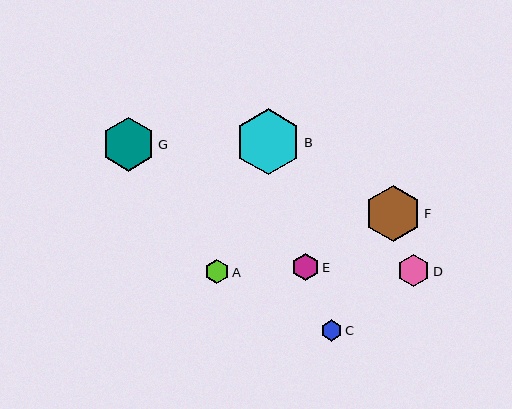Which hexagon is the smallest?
Hexagon C is the smallest with a size of approximately 21 pixels.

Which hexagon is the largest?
Hexagon B is the largest with a size of approximately 66 pixels.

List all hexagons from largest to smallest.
From largest to smallest: B, F, G, D, E, A, C.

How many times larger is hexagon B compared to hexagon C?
Hexagon B is approximately 3.1 times the size of hexagon C.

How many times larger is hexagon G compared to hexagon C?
Hexagon G is approximately 2.5 times the size of hexagon C.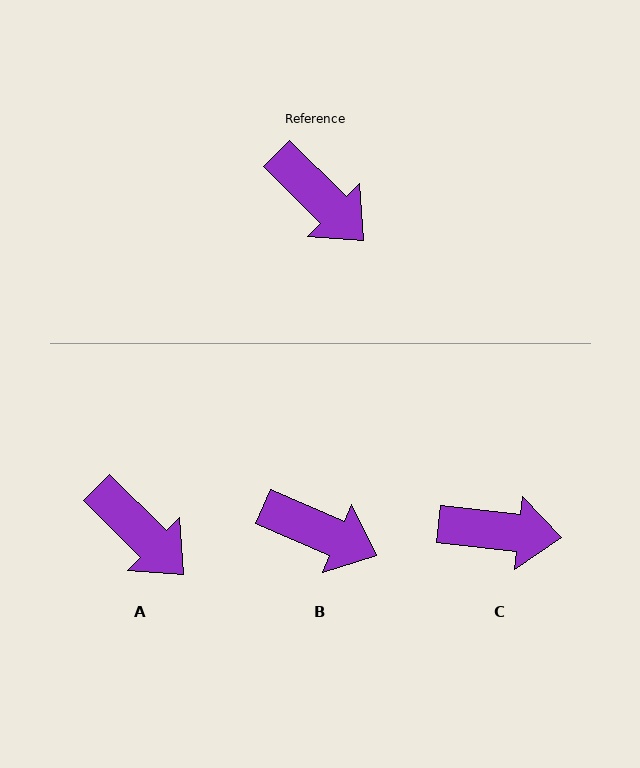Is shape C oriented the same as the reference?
No, it is off by about 38 degrees.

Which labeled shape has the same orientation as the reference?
A.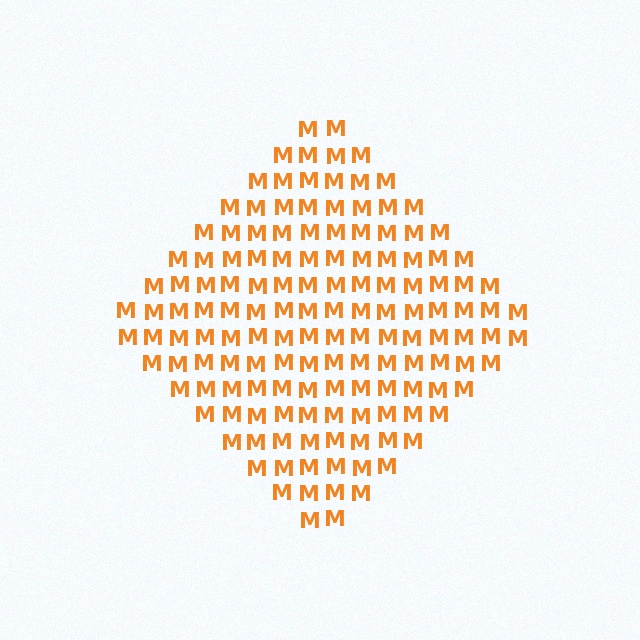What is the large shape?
The large shape is a diamond.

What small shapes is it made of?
It is made of small letter M's.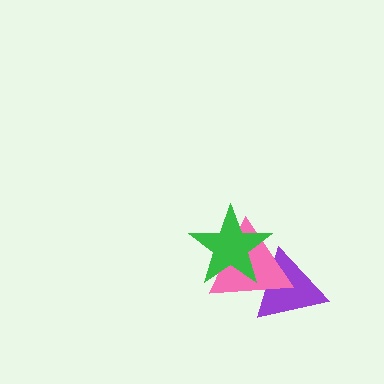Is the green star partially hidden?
No, no other shape covers it.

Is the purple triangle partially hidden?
Yes, it is partially covered by another shape.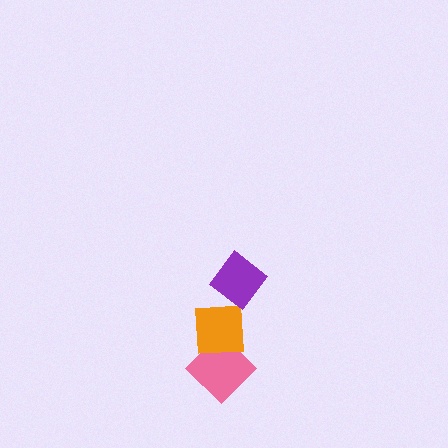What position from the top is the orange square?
The orange square is 2nd from the top.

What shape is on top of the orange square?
The purple diamond is on top of the orange square.